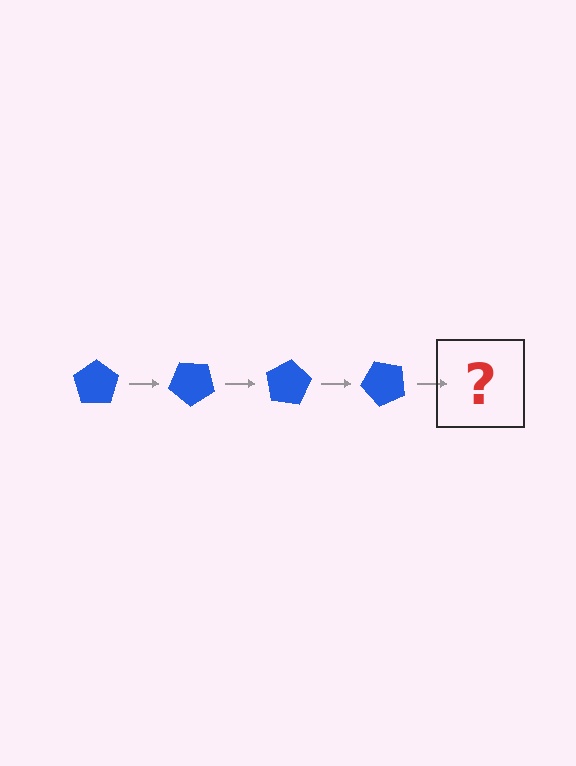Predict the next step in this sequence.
The next step is a blue pentagon rotated 160 degrees.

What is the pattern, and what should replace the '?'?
The pattern is that the pentagon rotates 40 degrees each step. The '?' should be a blue pentagon rotated 160 degrees.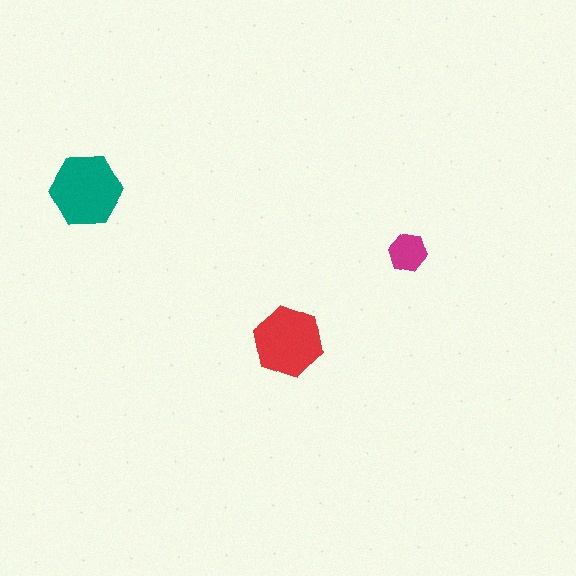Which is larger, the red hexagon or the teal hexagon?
The teal one.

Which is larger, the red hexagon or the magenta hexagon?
The red one.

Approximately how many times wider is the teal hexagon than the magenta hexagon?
About 2 times wider.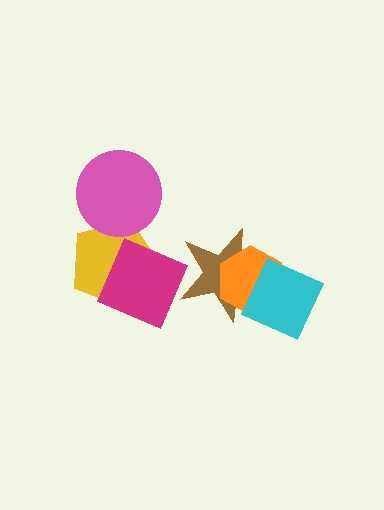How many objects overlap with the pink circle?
1 object overlaps with the pink circle.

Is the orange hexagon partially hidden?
Yes, it is partially covered by another shape.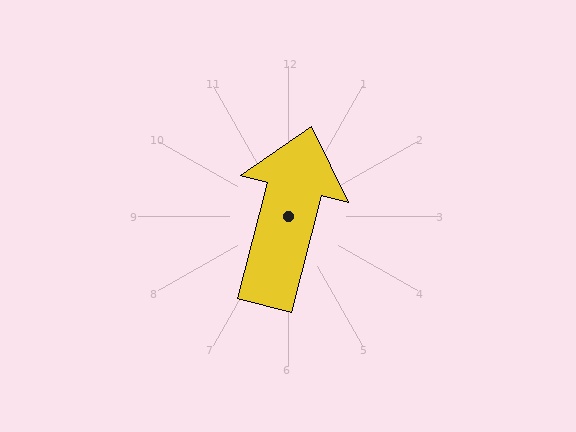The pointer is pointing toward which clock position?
Roughly 12 o'clock.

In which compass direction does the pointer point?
North.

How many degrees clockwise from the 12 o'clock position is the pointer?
Approximately 14 degrees.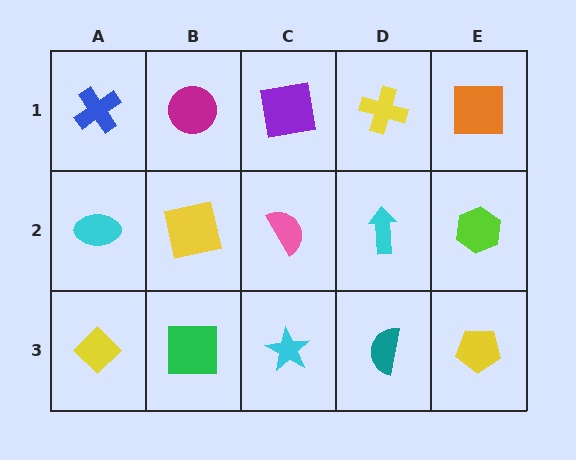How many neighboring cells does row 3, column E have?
2.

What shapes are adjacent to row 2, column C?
A purple square (row 1, column C), a cyan star (row 3, column C), a yellow square (row 2, column B), a cyan arrow (row 2, column D).